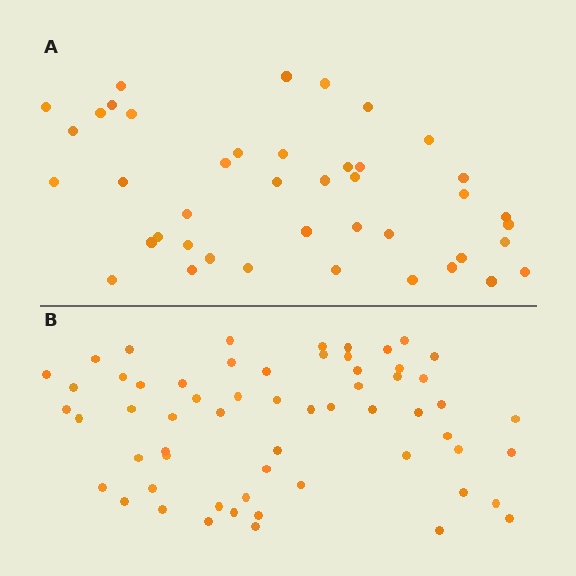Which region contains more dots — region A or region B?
Region B (the bottom region) has more dots.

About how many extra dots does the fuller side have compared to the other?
Region B has approximately 20 more dots than region A.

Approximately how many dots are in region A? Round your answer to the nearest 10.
About 40 dots. (The exact count is 42, which rounds to 40.)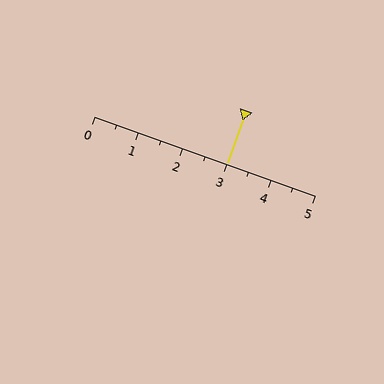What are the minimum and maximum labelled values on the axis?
The axis runs from 0 to 5.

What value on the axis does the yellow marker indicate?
The marker indicates approximately 3.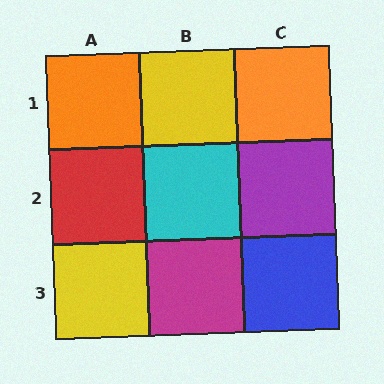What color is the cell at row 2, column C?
Purple.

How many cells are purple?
1 cell is purple.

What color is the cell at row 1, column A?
Orange.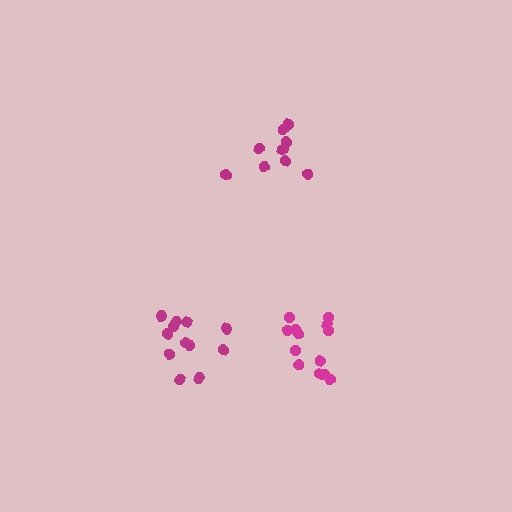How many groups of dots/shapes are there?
There are 3 groups.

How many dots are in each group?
Group 1: 13 dots, Group 2: 9 dots, Group 3: 12 dots (34 total).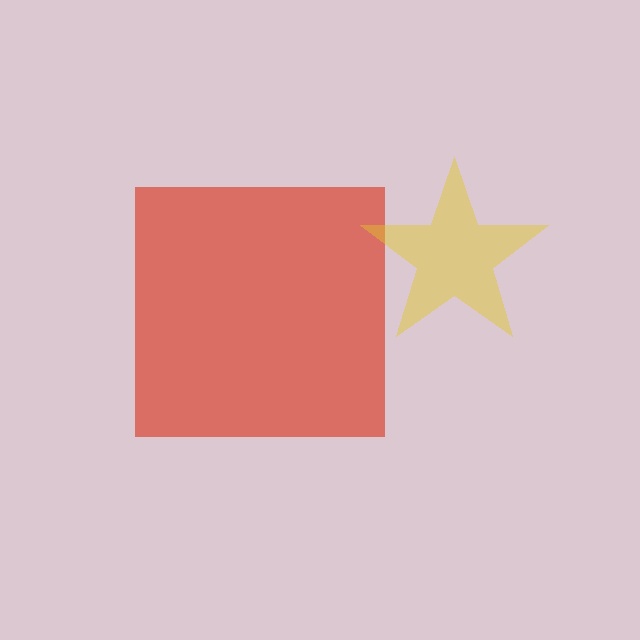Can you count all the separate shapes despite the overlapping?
Yes, there are 2 separate shapes.